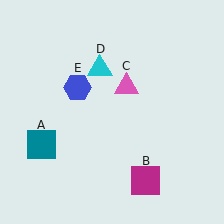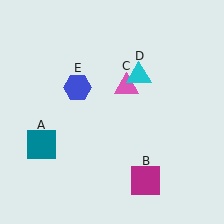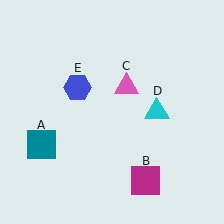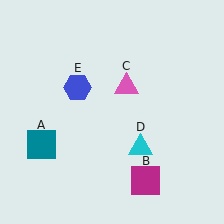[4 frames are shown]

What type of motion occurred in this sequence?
The cyan triangle (object D) rotated clockwise around the center of the scene.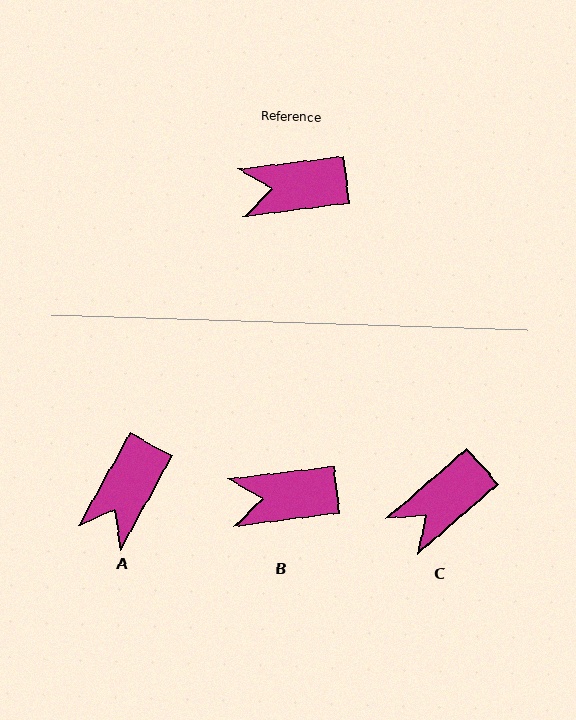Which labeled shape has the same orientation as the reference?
B.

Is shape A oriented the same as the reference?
No, it is off by about 54 degrees.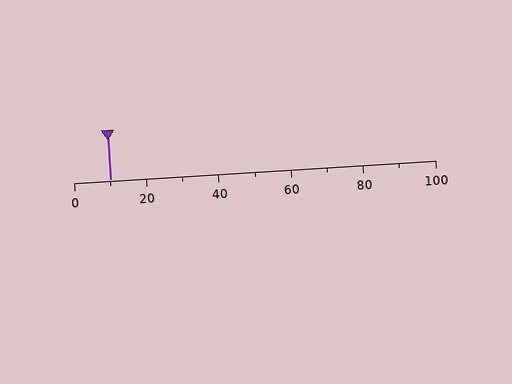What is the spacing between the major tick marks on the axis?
The major ticks are spaced 20 apart.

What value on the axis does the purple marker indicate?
The marker indicates approximately 10.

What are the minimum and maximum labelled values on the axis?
The axis runs from 0 to 100.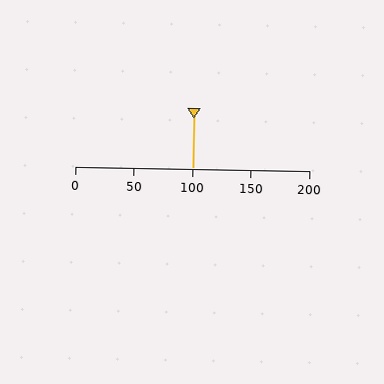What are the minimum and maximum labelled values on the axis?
The axis runs from 0 to 200.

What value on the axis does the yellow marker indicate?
The marker indicates approximately 100.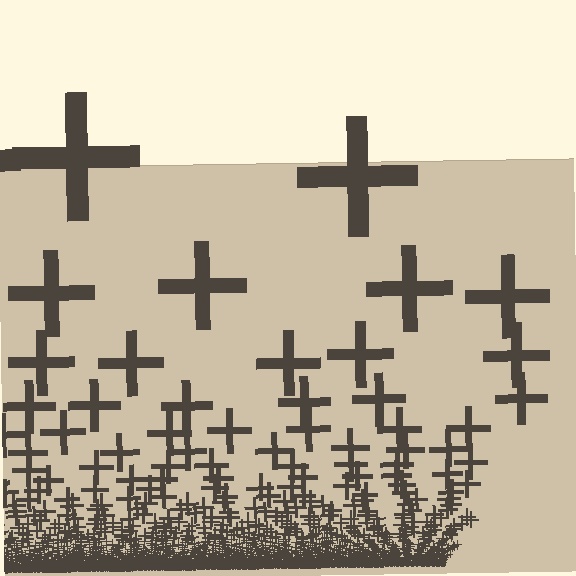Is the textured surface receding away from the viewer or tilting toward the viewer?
The surface appears to tilt toward the viewer. Texture elements get larger and sparser toward the top.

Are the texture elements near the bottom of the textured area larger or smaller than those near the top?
Smaller. The gradient is inverted — elements near the bottom are smaller and denser.